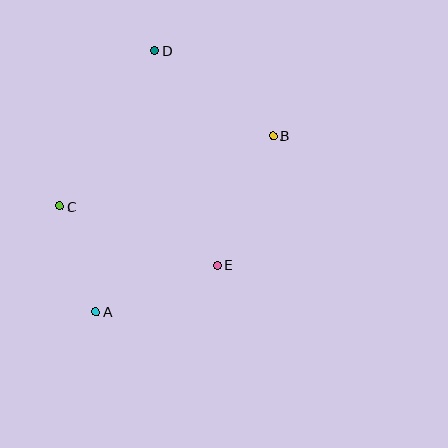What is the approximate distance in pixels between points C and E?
The distance between C and E is approximately 168 pixels.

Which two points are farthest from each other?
Points A and D are farthest from each other.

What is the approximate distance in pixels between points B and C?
The distance between B and C is approximately 225 pixels.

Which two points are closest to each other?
Points A and C are closest to each other.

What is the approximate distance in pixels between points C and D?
The distance between C and D is approximately 182 pixels.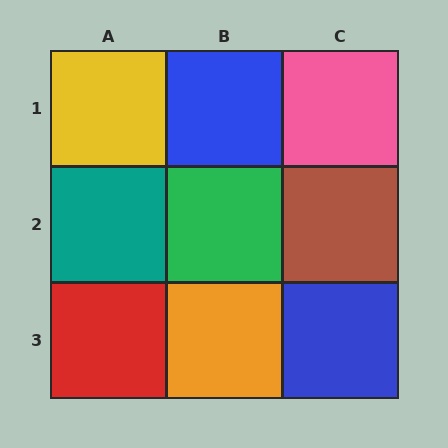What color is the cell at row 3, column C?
Blue.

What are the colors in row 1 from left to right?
Yellow, blue, pink.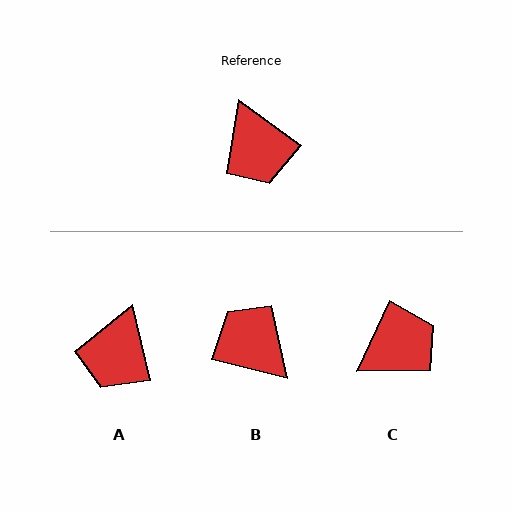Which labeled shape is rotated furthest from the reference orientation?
B, about 158 degrees away.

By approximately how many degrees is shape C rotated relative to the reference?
Approximately 100 degrees counter-clockwise.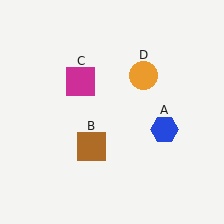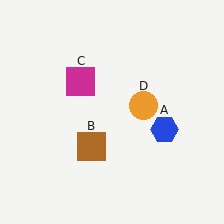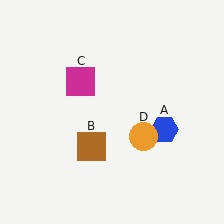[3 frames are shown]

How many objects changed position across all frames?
1 object changed position: orange circle (object D).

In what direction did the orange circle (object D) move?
The orange circle (object D) moved down.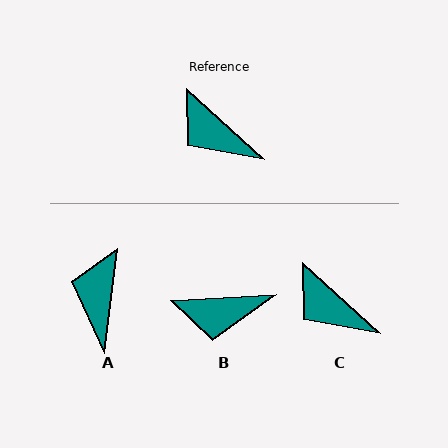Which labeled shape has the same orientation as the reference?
C.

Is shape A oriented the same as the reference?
No, it is off by about 55 degrees.